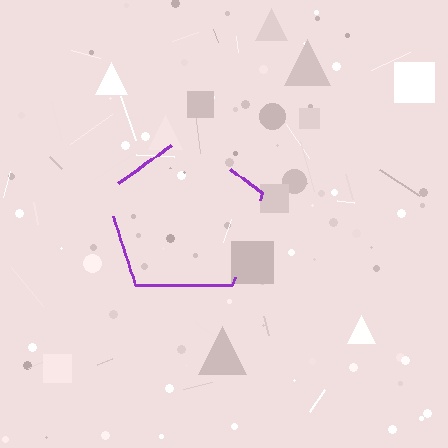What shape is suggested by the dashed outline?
The dashed outline suggests a pentagon.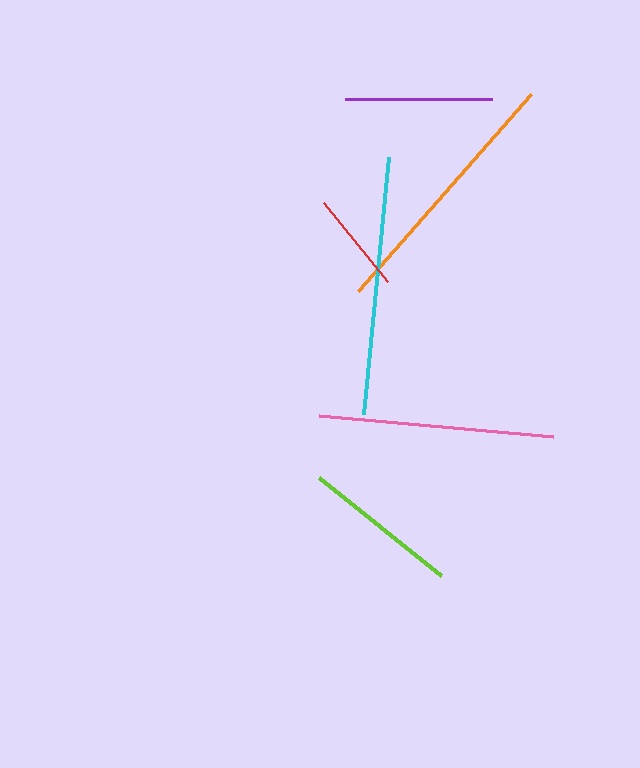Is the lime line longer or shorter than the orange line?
The orange line is longer than the lime line.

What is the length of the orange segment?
The orange segment is approximately 263 pixels long.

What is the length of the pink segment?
The pink segment is approximately 236 pixels long.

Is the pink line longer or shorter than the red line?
The pink line is longer than the red line.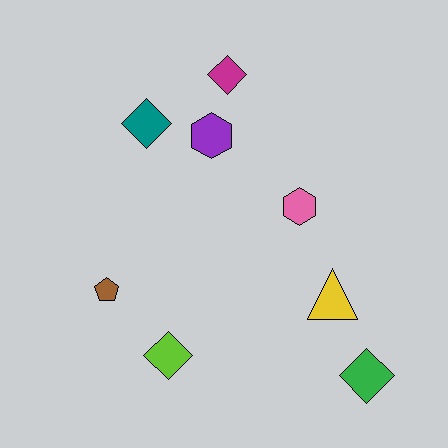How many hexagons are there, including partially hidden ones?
There are 2 hexagons.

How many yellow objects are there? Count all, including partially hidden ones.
There is 1 yellow object.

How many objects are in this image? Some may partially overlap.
There are 8 objects.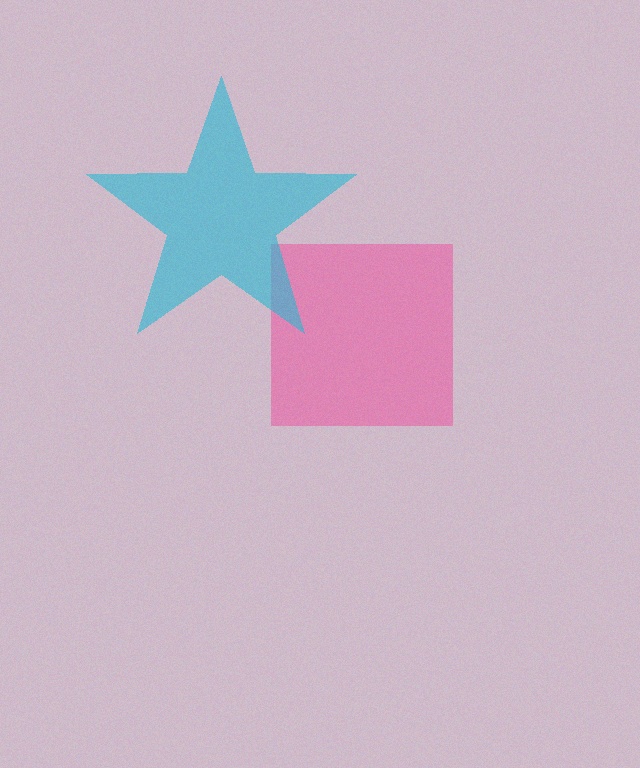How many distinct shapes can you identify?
There are 2 distinct shapes: a pink square, a cyan star.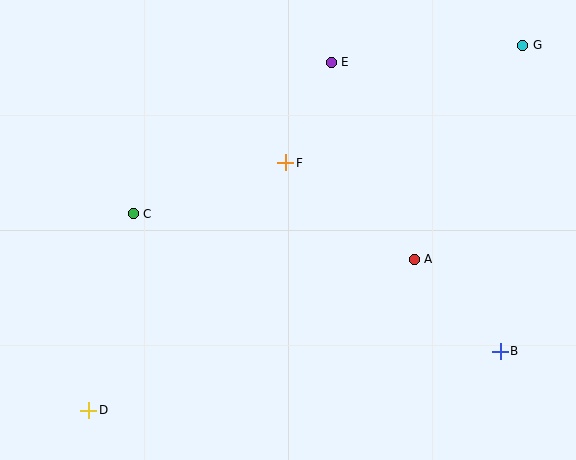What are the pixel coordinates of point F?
Point F is at (286, 163).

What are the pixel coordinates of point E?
Point E is at (331, 62).